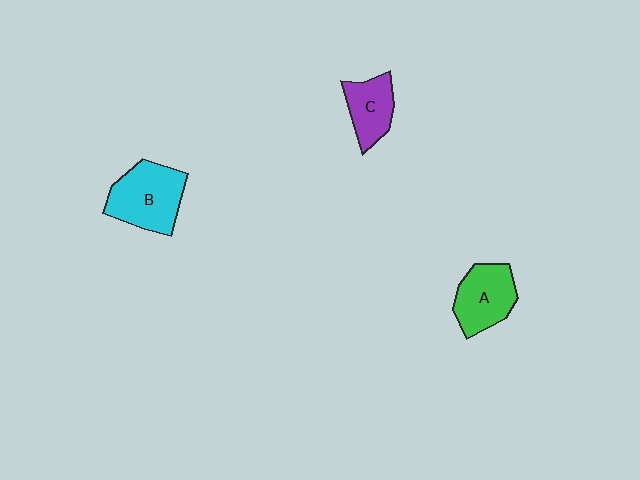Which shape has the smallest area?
Shape C (purple).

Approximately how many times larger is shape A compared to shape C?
Approximately 1.2 times.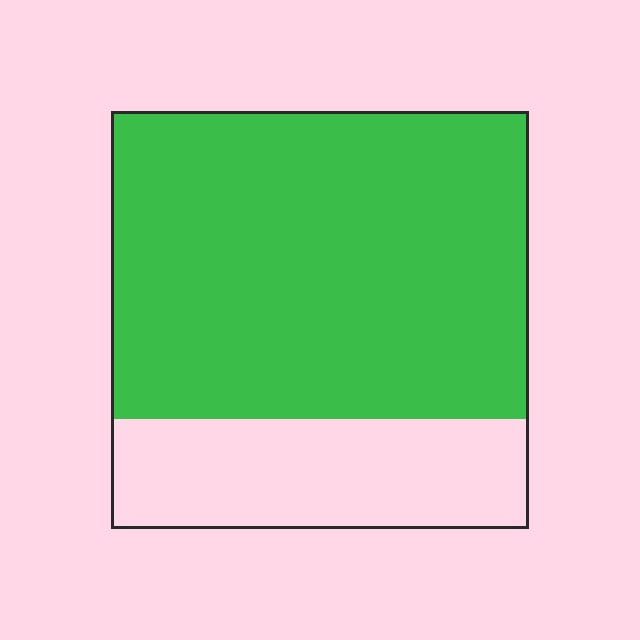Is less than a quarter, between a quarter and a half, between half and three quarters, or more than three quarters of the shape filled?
Between half and three quarters.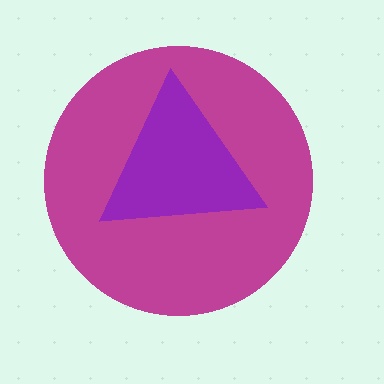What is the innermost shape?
The purple triangle.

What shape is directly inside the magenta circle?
The purple triangle.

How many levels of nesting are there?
2.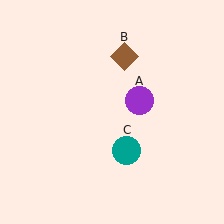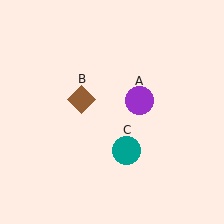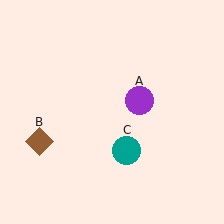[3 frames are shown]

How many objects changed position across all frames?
1 object changed position: brown diamond (object B).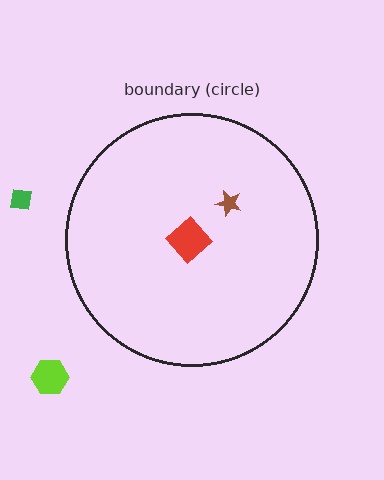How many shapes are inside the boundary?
2 inside, 2 outside.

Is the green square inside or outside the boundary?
Outside.